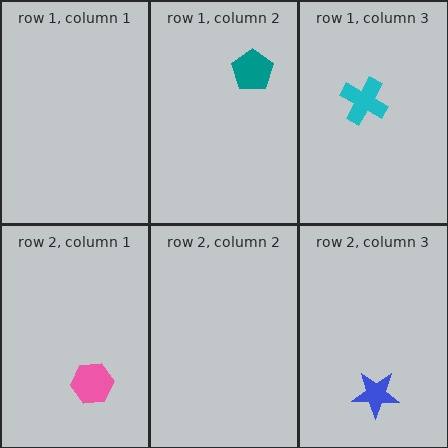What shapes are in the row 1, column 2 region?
The teal pentagon.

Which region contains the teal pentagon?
The row 1, column 2 region.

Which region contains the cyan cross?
The row 1, column 3 region.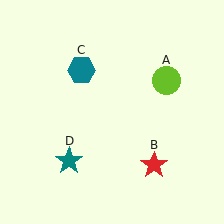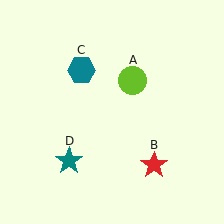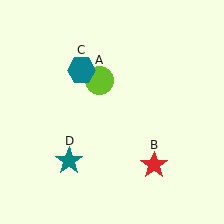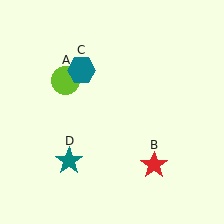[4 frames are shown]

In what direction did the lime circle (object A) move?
The lime circle (object A) moved left.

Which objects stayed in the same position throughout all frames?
Red star (object B) and teal hexagon (object C) and teal star (object D) remained stationary.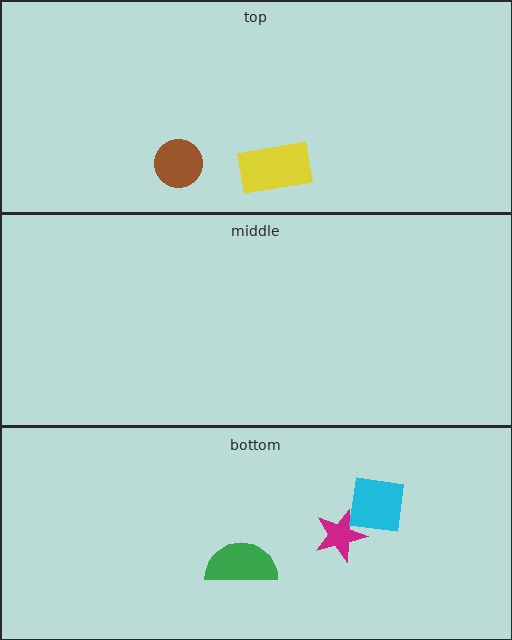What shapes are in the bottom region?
The magenta star, the cyan square, the green semicircle.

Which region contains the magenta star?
The bottom region.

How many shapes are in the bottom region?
3.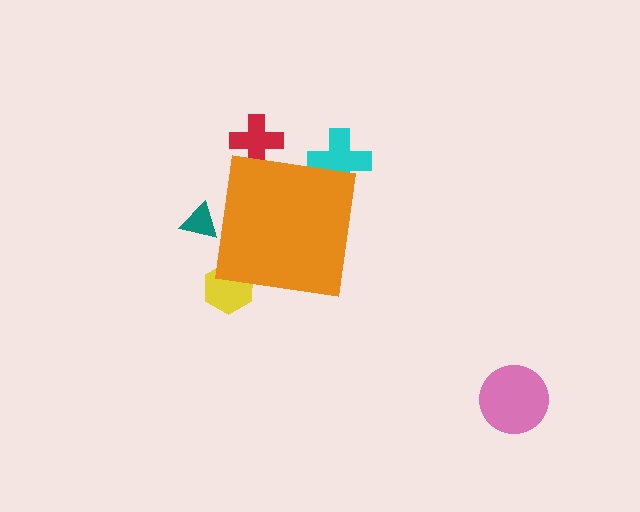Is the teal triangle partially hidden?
Yes, the teal triangle is partially hidden behind the orange square.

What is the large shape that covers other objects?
An orange square.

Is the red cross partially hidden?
Yes, the red cross is partially hidden behind the orange square.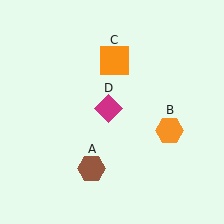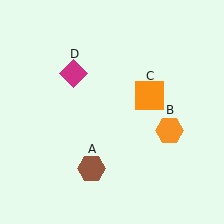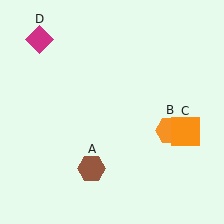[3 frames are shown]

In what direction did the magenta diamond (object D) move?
The magenta diamond (object D) moved up and to the left.